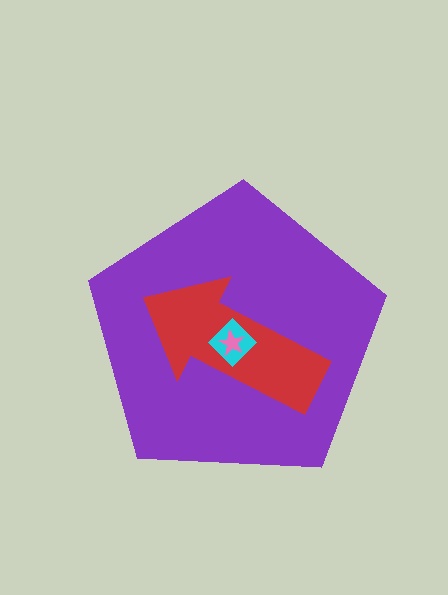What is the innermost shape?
The pink star.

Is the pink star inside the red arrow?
Yes.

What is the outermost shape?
The purple pentagon.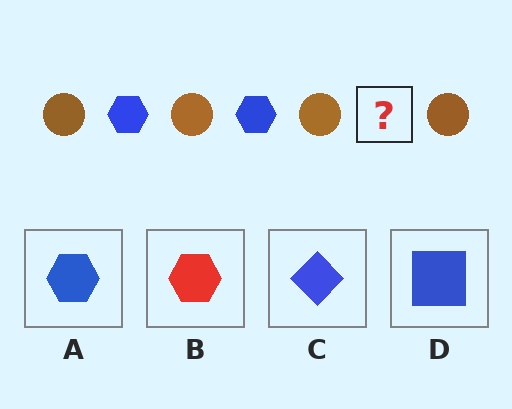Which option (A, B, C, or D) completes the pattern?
A.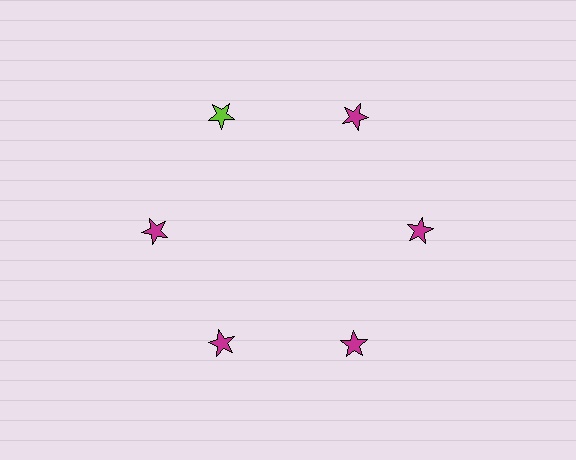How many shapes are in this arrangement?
There are 6 shapes arranged in a ring pattern.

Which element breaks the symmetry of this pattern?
The lime star at roughly the 11 o'clock position breaks the symmetry. All other shapes are magenta stars.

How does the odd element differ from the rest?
It has a different color: lime instead of magenta.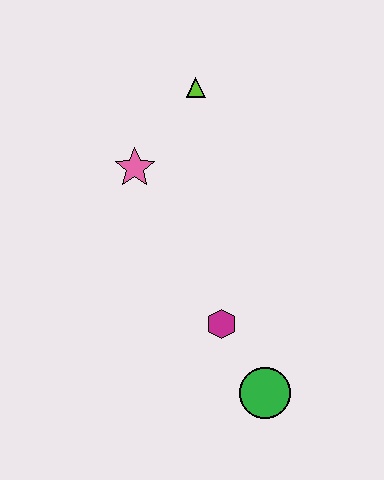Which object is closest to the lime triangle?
The pink star is closest to the lime triangle.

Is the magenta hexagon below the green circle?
No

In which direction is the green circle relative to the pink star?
The green circle is below the pink star.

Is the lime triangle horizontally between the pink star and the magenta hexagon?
Yes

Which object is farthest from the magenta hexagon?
The lime triangle is farthest from the magenta hexagon.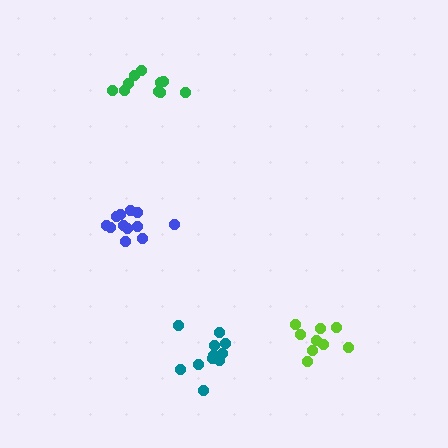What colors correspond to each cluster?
The clusters are colored: teal, lime, blue, green.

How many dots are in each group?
Group 1: 12 dots, Group 2: 9 dots, Group 3: 12 dots, Group 4: 10 dots (43 total).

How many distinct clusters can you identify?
There are 4 distinct clusters.